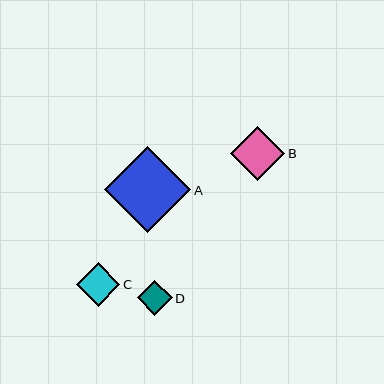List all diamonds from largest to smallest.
From largest to smallest: A, B, C, D.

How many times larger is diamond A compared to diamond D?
Diamond A is approximately 2.5 times the size of diamond D.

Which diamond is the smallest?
Diamond D is the smallest with a size of approximately 35 pixels.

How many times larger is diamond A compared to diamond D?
Diamond A is approximately 2.5 times the size of diamond D.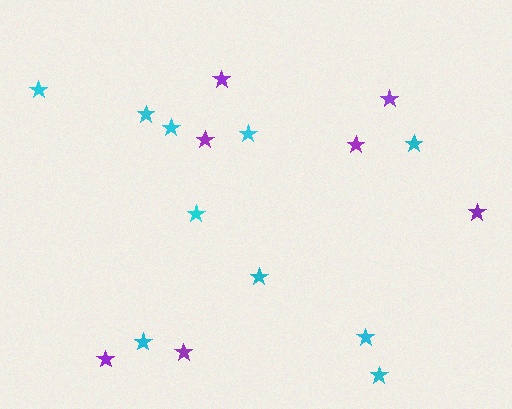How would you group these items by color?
There are 2 groups: one group of cyan stars (10) and one group of purple stars (7).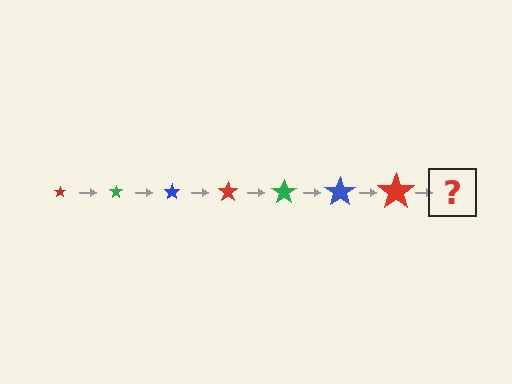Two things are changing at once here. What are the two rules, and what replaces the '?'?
The two rules are that the star grows larger each step and the color cycles through red, green, and blue. The '?' should be a green star, larger than the previous one.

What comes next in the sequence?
The next element should be a green star, larger than the previous one.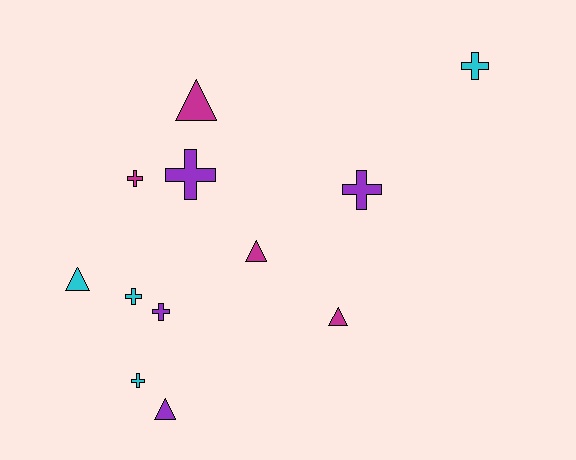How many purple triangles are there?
There is 1 purple triangle.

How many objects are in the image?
There are 12 objects.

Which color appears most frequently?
Magenta, with 4 objects.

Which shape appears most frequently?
Cross, with 7 objects.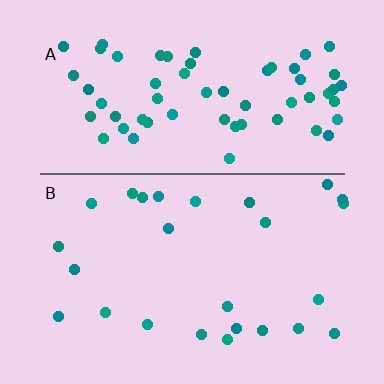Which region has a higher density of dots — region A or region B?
A (the top).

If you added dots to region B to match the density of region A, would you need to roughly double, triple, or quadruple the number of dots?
Approximately double.